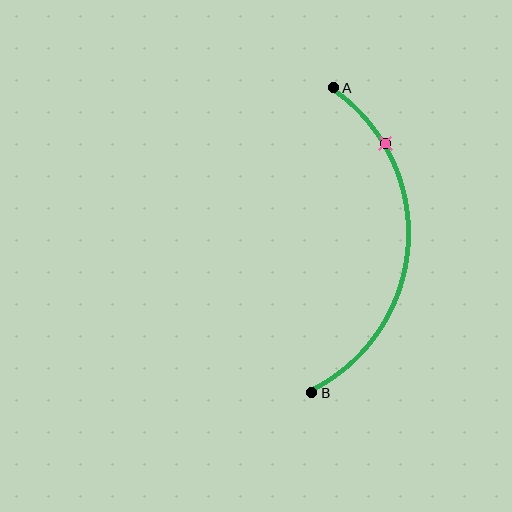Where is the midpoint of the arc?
The arc midpoint is the point on the curve farthest from the straight line joining A and B. It sits to the right of that line.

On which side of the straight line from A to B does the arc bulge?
The arc bulges to the right of the straight line connecting A and B.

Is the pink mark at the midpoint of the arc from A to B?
No. The pink mark lies on the arc but is closer to endpoint A. The arc midpoint would be at the point on the curve equidistant along the arc from both A and B.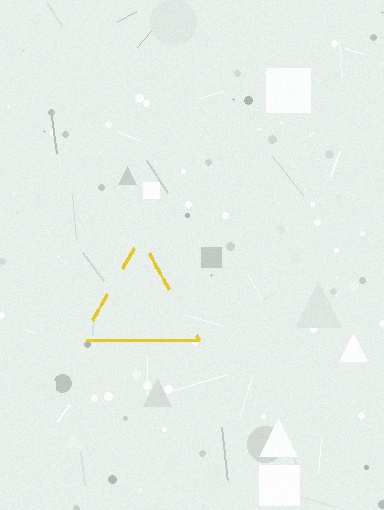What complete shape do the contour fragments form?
The contour fragments form a triangle.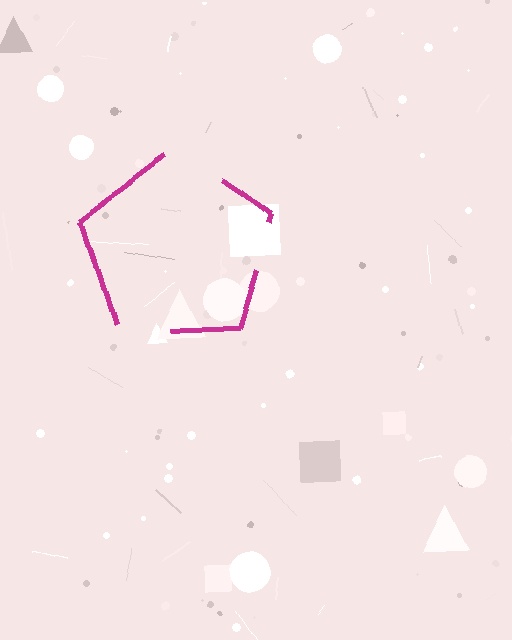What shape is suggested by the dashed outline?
The dashed outline suggests a pentagon.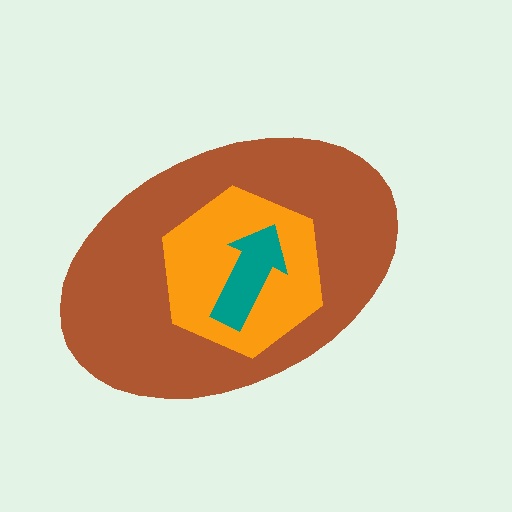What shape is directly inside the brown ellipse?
The orange hexagon.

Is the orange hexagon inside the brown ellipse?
Yes.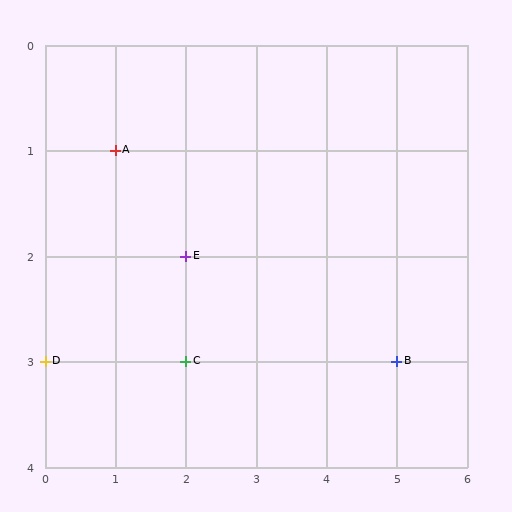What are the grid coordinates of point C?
Point C is at grid coordinates (2, 3).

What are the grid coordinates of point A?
Point A is at grid coordinates (1, 1).